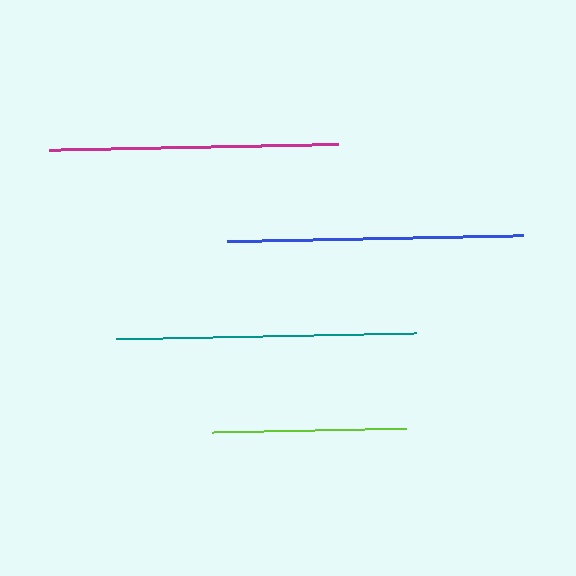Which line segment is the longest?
The teal line is the longest at approximately 300 pixels.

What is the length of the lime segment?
The lime segment is approximately 194 pixels long.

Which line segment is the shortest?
The lime line is the shortest at approximately 194 pixels.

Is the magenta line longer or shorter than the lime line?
The magenta line is longer than the lime line.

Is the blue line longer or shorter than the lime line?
The blue line is longer than the lime line.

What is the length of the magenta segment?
The magenta segment is approximately 289 pixels long.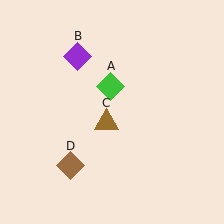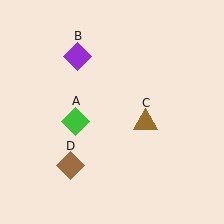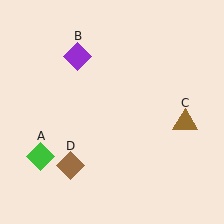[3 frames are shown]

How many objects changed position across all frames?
2 objects changed position: green diamond (object A), brown triangle (object C).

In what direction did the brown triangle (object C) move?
The brown triangle (object C) moved right.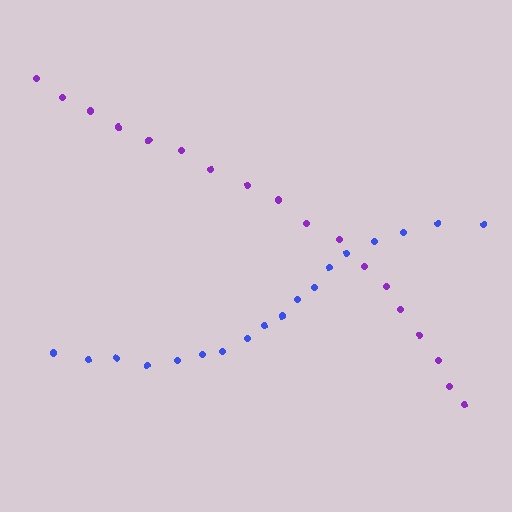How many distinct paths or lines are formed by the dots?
There are 2 distinct paths.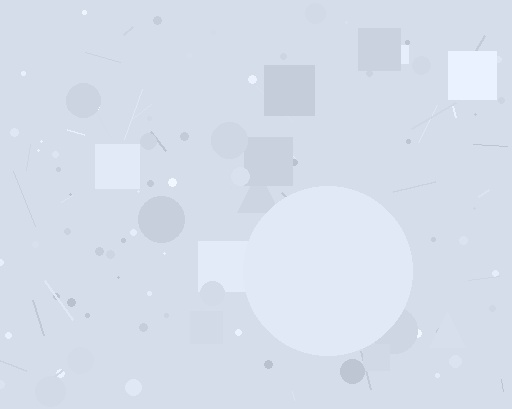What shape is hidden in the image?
A circle is hidden in the image.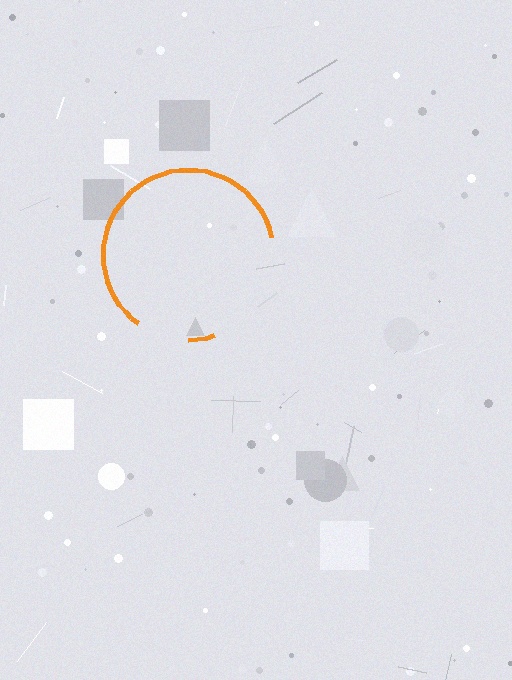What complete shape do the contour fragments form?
The contour fragments form a circle.